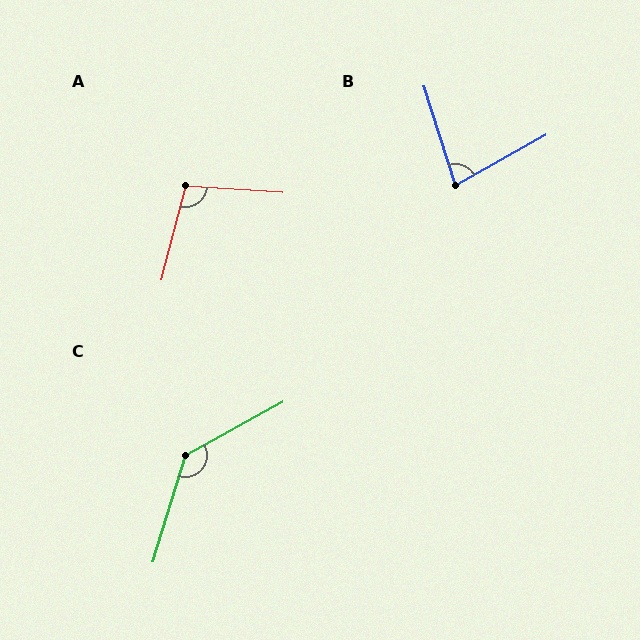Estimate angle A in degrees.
Approximately 101 degrees.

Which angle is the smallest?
B, at approximately 79 degrees.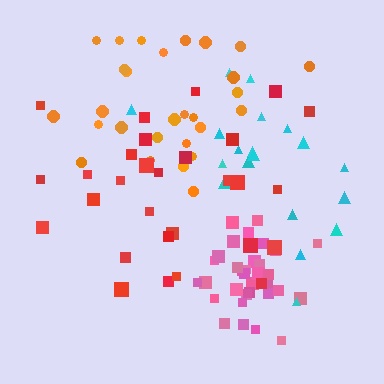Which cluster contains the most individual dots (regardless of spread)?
Pink (35).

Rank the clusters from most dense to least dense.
pink, orange, red, cyan.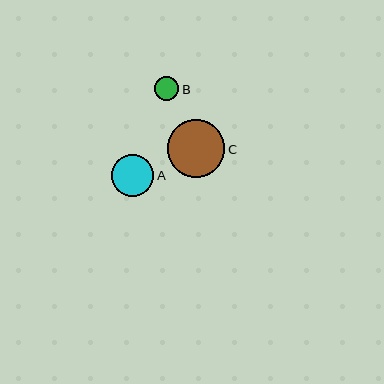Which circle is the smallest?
Circle B is the smallest with a size of approximately 24 pixels.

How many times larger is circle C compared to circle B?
Circle C is approximately 2.4 times the size of circle B.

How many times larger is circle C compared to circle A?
Circle C is approximately 1.4 times the size of circle A.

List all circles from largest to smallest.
From largest to smallest: C, A, B.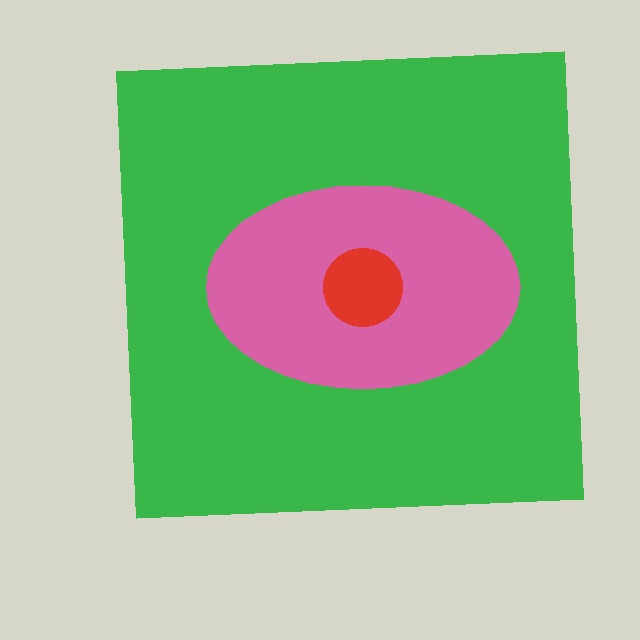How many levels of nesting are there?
3.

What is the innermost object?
The red circle.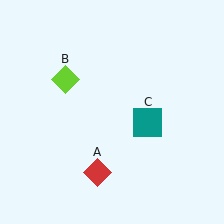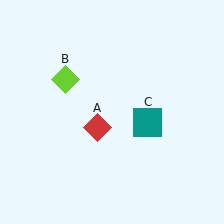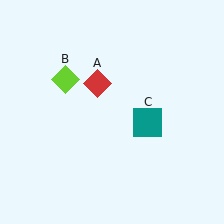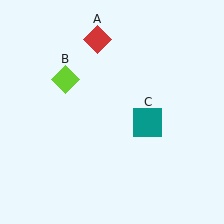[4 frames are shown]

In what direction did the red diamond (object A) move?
The red diamond (object A) moved up.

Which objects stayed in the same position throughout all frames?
Lime diamond (object B) and teal square (object C) remained stationary.